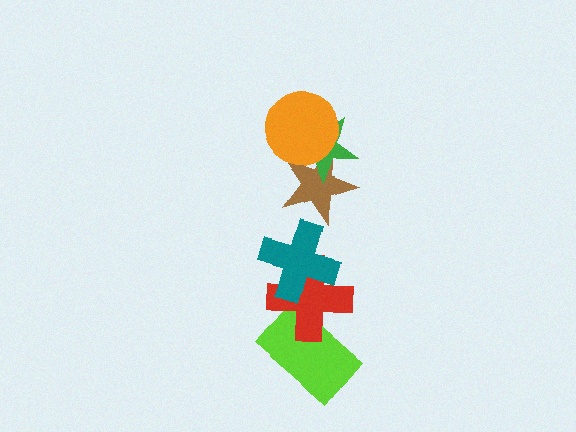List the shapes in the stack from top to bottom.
From top to bottom: the orange circle, the green star, the brown star, the teal cross, the red cross, the lime rectangle.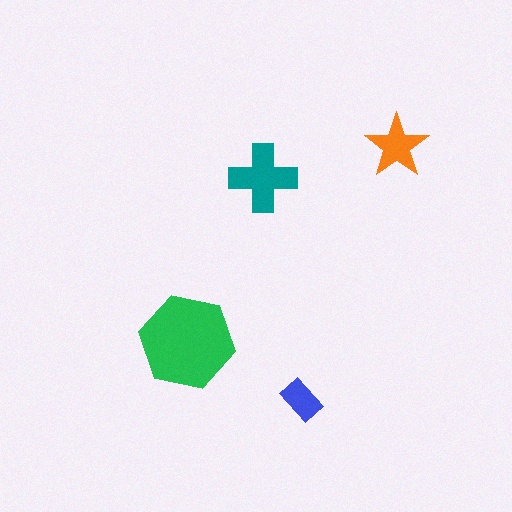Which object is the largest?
The green hexagon.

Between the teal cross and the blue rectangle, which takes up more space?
The teal cross.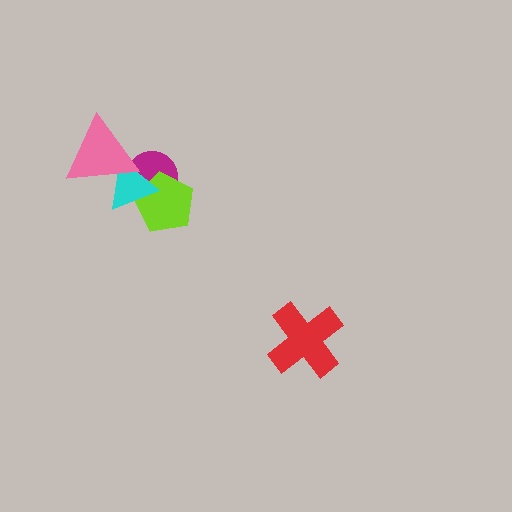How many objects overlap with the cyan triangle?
3 objects overlap with the cyan triangle.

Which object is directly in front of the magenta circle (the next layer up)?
The lime pentagon is directly in front of the magenta circle.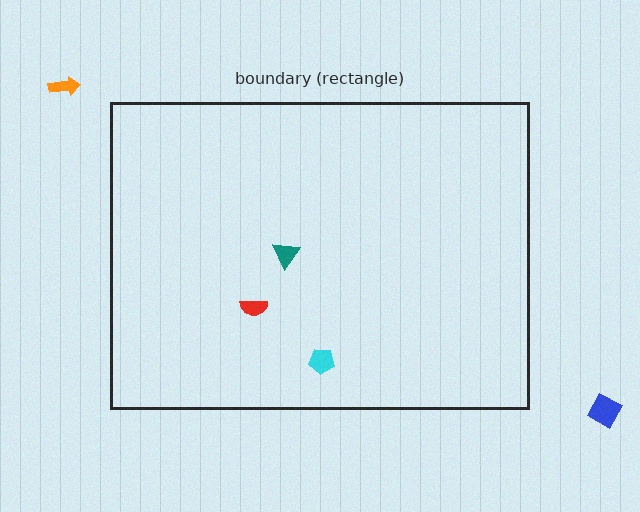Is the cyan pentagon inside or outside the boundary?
Inside.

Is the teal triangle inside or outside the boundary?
Inside.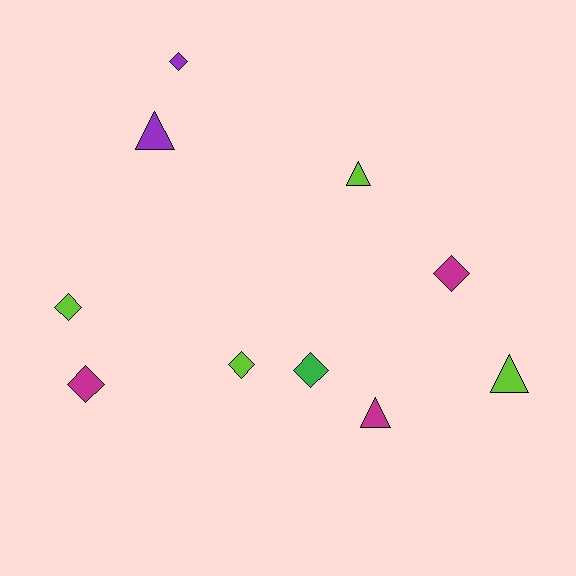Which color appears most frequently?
Lime, with 4 objects.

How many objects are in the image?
There are 10 objects.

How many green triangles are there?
There are no green triangles.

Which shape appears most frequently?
Diamond, with 6 objects.